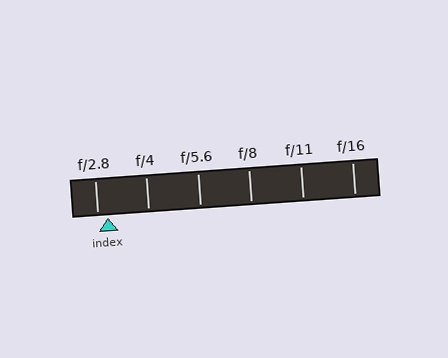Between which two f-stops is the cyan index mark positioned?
The index mark is between f/2.8 and f/4.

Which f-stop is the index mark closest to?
The index mark is closest to f/2.8.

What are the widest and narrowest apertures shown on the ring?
The widest aperture shown is f/2.8 and the narrowest is f/16.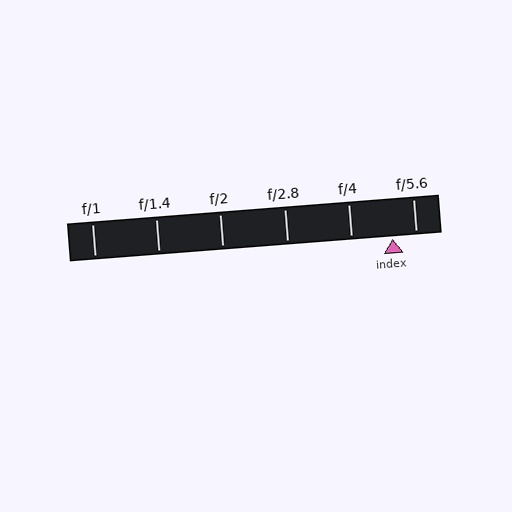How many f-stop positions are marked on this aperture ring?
There are 6 f-stop positions marked.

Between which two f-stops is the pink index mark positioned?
The index mark is between f/4 and f/5.6.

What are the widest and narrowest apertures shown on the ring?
The widest aperture shown is f/1 and the narrowest is f/5.6.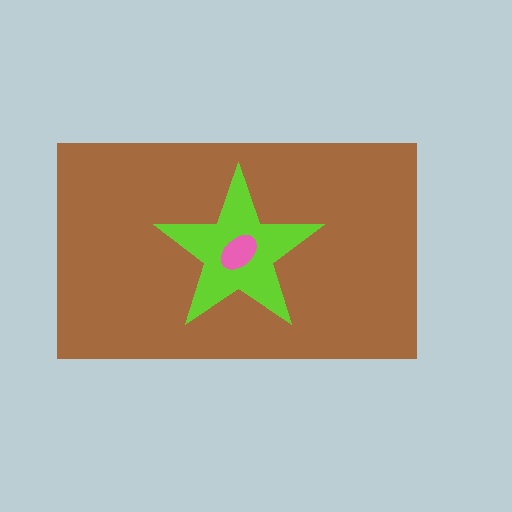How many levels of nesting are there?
3.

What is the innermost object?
The pink ellipse.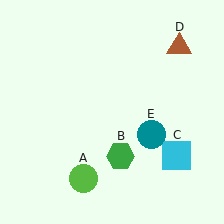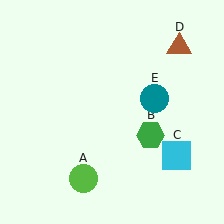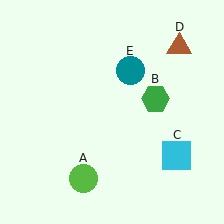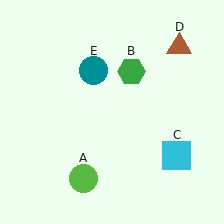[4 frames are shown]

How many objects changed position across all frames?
2 objects changed position: green hexagon (object B), teal circle (object E).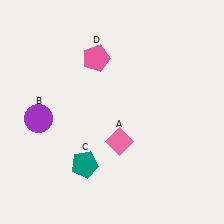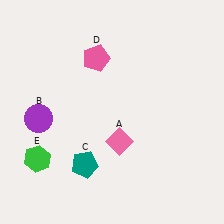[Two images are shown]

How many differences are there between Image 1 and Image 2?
There is 1 difference between the two images.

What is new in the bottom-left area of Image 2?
A green hexagon (E) was added in the bottom-left area of Image 2.